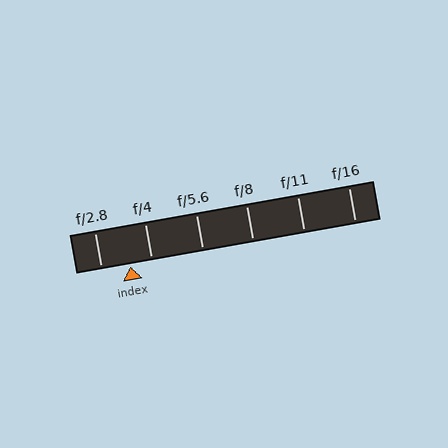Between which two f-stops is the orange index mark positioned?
The index mark is between f/2.8 and f/4.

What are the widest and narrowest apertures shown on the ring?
The widest aperture shown is f/2.8 and the narrowest is f/16.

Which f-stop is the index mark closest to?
The index mark is closest to f/4.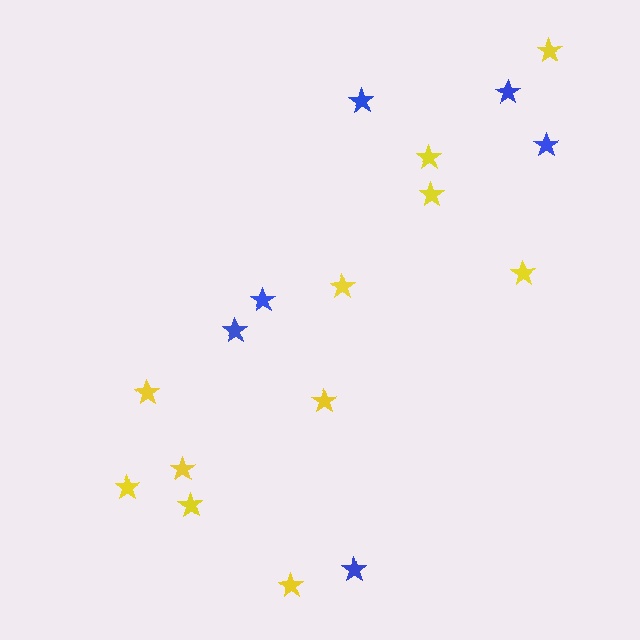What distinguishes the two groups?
There are 2 groups: one group of blue stars (6) and one group of yellow stars (11).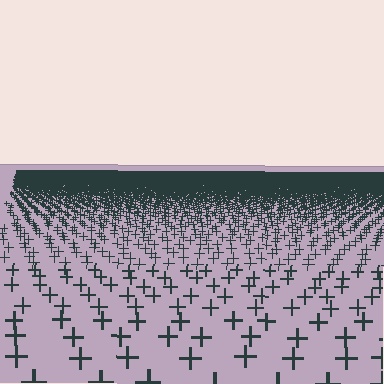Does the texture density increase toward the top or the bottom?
Density increases toward the top.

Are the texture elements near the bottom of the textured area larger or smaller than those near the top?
Larger. Near the bottom, elements are closer to the viewer and appear at a bigger on-screen size.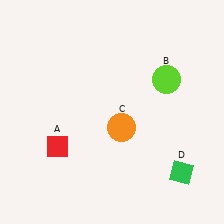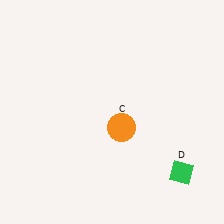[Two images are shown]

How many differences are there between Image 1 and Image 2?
There are 2 differences between the two images.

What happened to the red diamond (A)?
The red diamond (A) was removed in Image 2. It was in the bottom-left area of Image 1.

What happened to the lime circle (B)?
The lime circle (B) was removed in Image 2. It was in the top-right area of Image 1.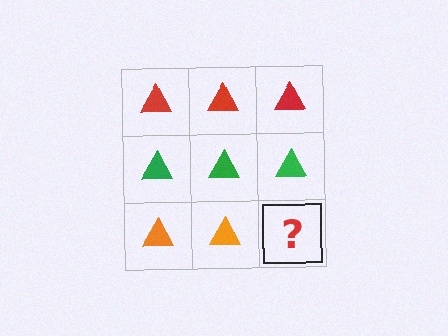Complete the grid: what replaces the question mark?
The question mark should be replaced with an orange triangle.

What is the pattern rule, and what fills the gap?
The rule is that each row has a consistent color. The gap should be filled with an orange triangle.